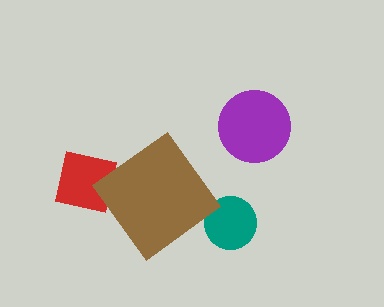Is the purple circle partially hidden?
No, no other shape covers it.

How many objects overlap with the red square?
1 object overlaps with the red square.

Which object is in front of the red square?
The brown diamond is in front of the red square.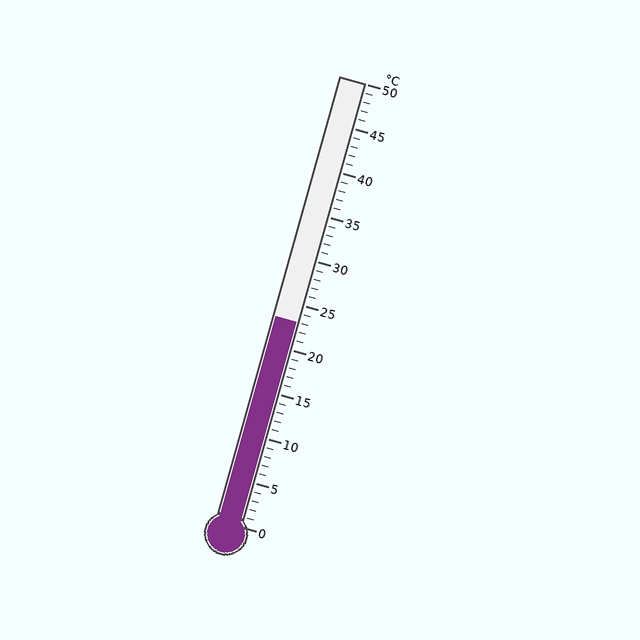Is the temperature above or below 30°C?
The temperature is below 30°C.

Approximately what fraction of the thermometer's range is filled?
The thermometer is filled to approximately 45% of its range.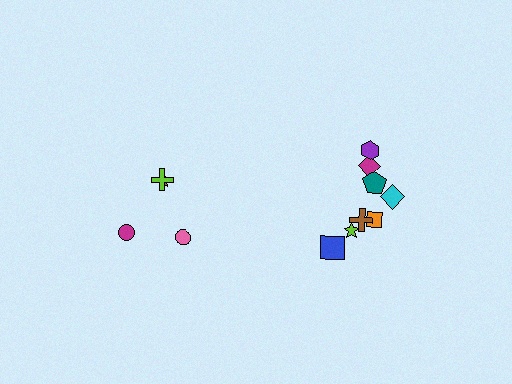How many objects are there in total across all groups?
There are 12 objects.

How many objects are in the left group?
There are 4 objects.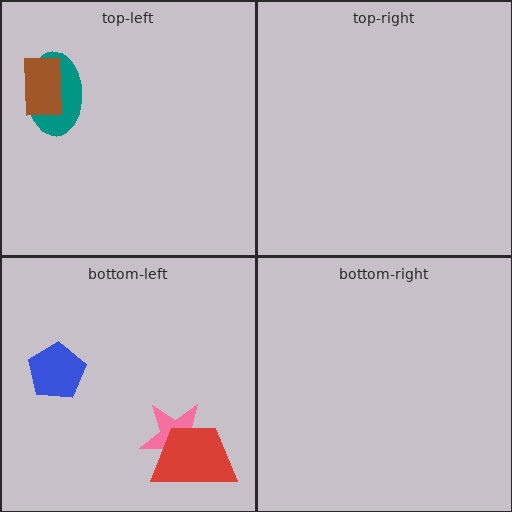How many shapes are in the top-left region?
2.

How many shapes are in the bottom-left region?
3.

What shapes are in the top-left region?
The teal ellipse, the brown rectangle.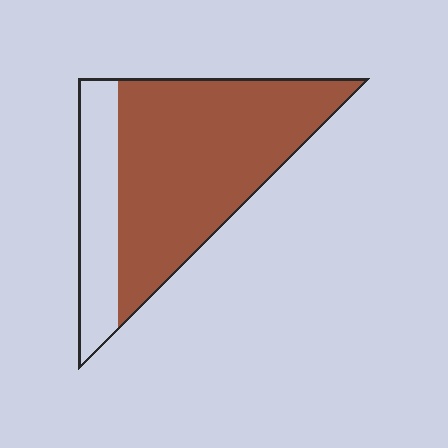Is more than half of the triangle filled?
Yes.